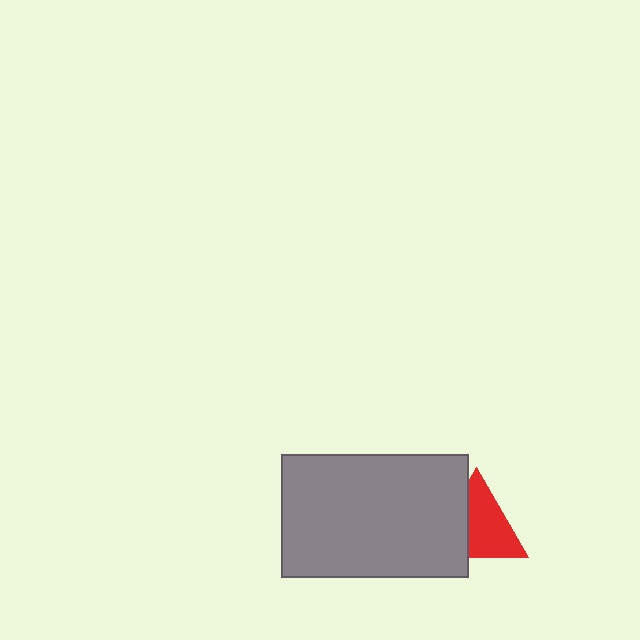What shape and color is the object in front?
The object in front is a gray rectangle.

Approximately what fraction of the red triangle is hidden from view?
Roughly 37% of the red triangle is hidden behind the gray rectangle.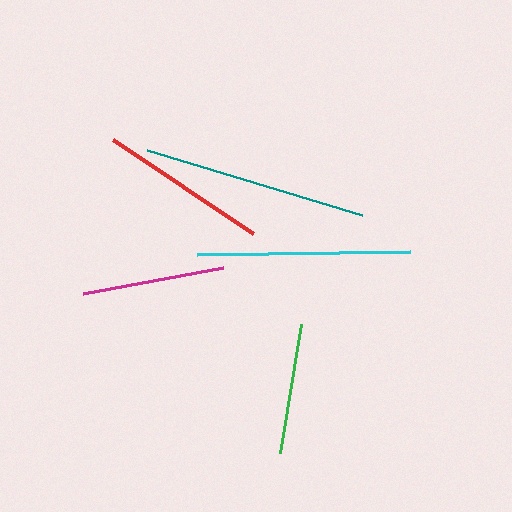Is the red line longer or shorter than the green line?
The red line is longer than the green line.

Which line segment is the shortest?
The green line is the shortest at approximately 130 pixels.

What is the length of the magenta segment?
The magenta segment is approximately 142 pixels long.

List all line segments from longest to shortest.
From longest to shortest: teal, cyan, red, magenta, green.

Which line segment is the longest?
The teal line is the longest at approximately 224 pixels.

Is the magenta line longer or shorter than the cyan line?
The cyan line is longer than the magenta line.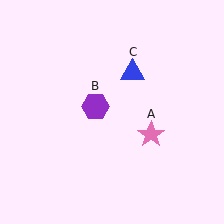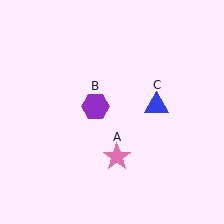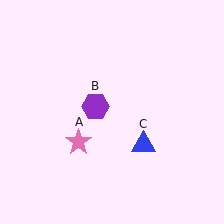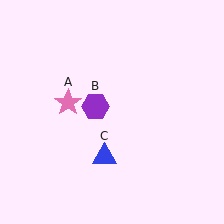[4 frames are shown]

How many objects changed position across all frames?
2 objects changed position: pink star (object A), blue triangle (object C).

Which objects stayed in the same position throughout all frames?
Purple hexagon (object B) remained stationary.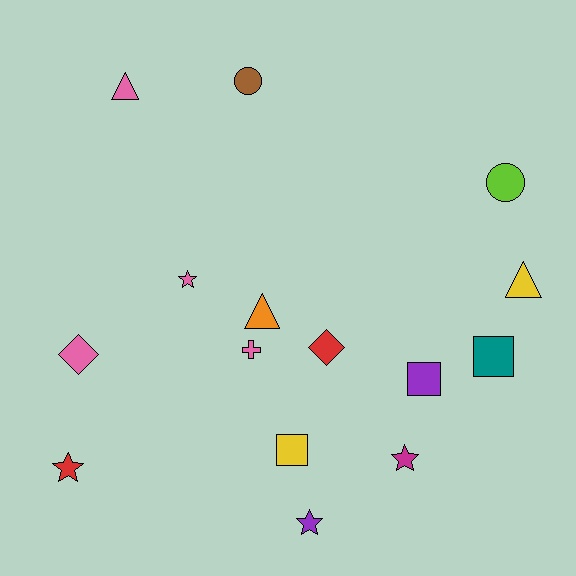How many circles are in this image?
There are 2 circles.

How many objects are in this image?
There are 15 objects.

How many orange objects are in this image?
There is 1 orange object.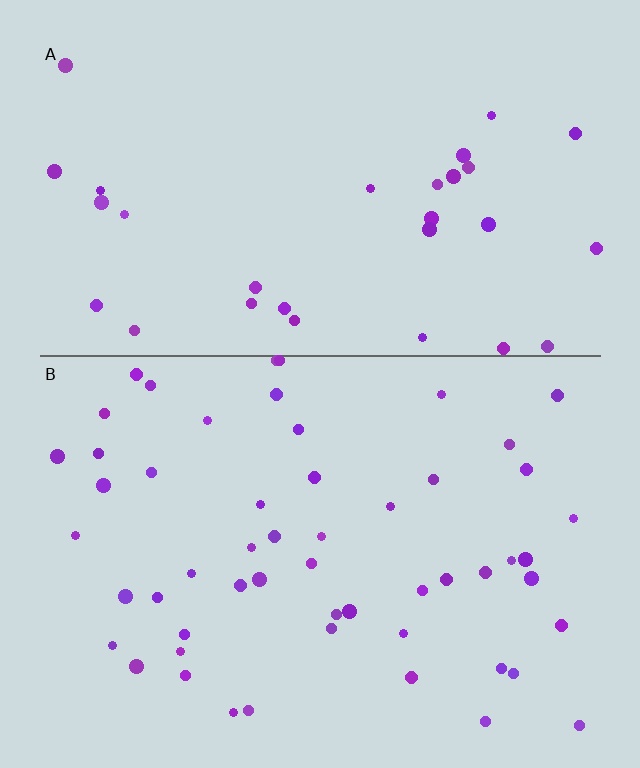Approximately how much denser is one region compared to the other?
Approximately 1.8× — region B over region A.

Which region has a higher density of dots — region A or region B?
B (the bottom).